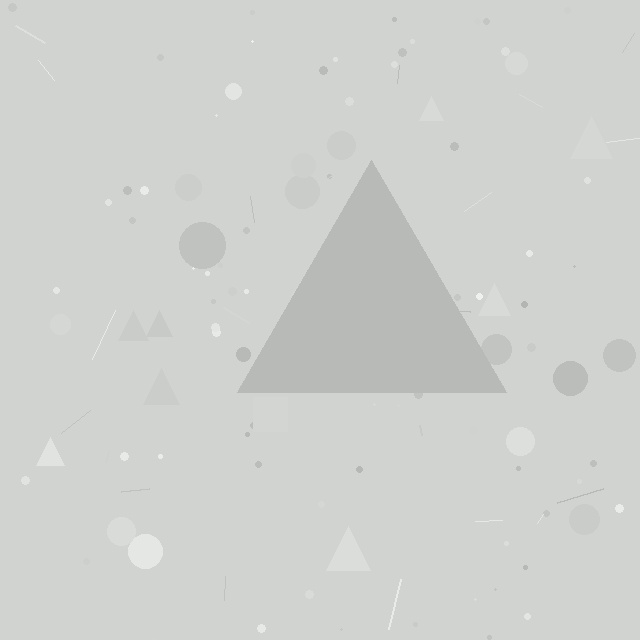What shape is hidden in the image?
A triangle is hidden in the image.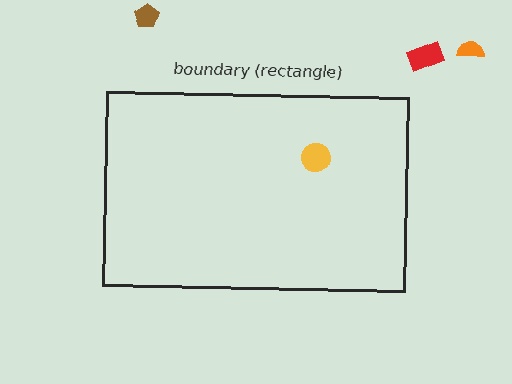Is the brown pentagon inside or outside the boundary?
Outside.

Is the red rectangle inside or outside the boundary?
Outside.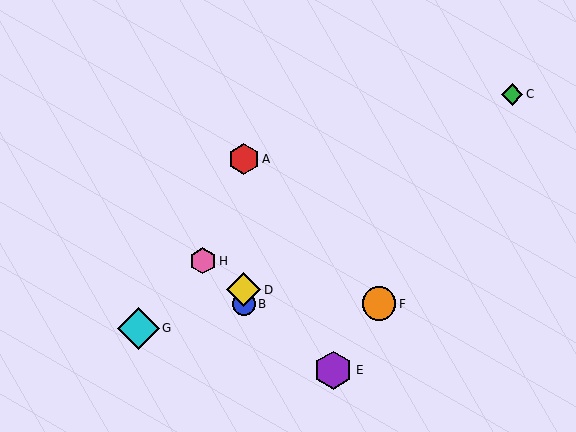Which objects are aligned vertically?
Objects A, B, D are aligned vertically.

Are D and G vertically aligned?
No, D is at x≈244 and G is at x≈138.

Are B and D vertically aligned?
Yes, both are at x≈244.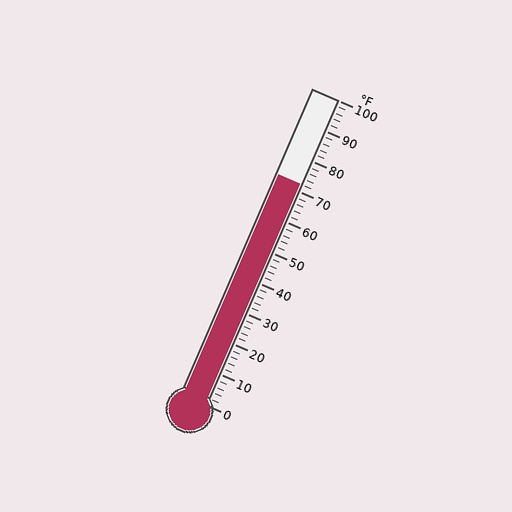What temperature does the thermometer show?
The thermometer shows approximately 72°F.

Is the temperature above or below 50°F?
The temperature is above 50°F.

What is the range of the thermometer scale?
The thermometer scale ranges from 0°F to 100°F.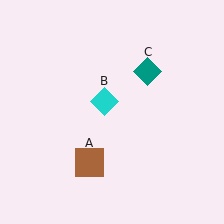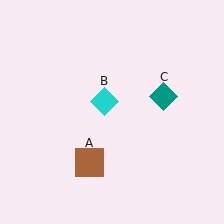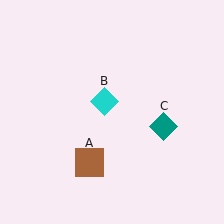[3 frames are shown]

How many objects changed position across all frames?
1 object changed position: teal diamond (object C).